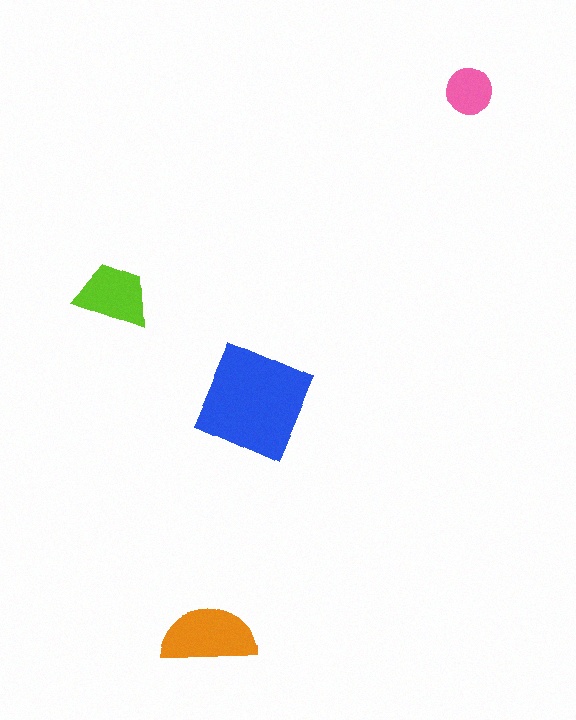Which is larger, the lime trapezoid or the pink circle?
The lime trapezoid.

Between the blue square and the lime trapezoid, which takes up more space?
The blue square.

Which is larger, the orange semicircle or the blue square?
The blue square.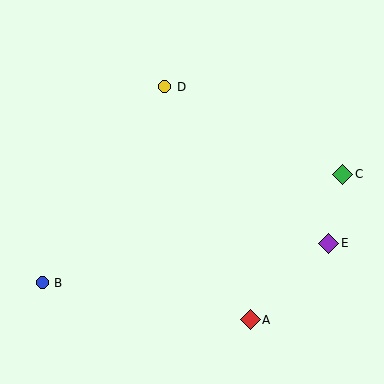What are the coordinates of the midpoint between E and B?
The midpoint between E and B is at (186, 263).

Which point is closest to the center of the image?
Point D at (165, 87) is closest to the center.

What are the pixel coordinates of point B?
Point B is at (42, 283).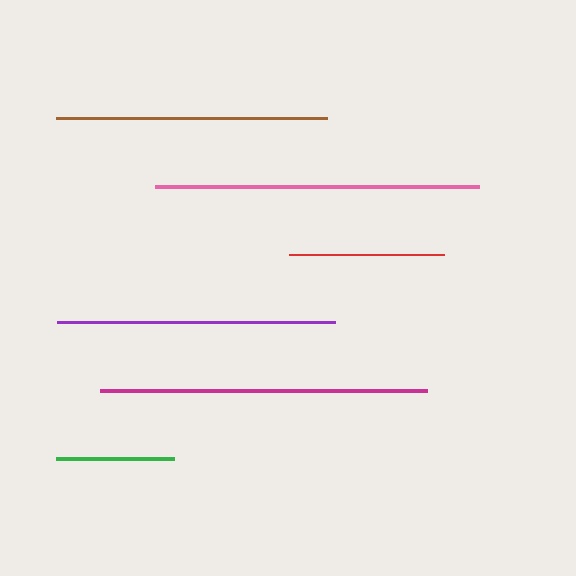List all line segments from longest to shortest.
From longest to shortest: magenta, pink, purple, brown, red, green.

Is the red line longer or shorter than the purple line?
The purple line is longer than the red line.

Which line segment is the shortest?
The green line is the shortest at approximately 118 pixels.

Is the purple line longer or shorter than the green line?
The purple line is longer than the green line.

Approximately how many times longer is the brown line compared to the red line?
The brown line is approximately 1.8 times the length of the red line.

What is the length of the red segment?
The red segment is approximately 155 pixels long.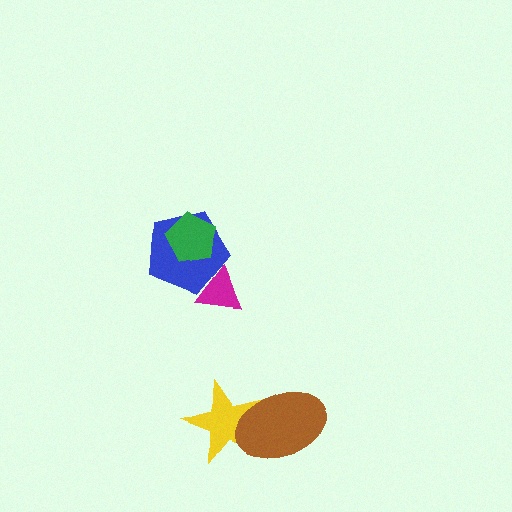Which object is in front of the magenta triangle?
The blue pentagon is in front of the magenta triangle.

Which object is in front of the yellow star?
The brown ellipse is in front of the yellow star.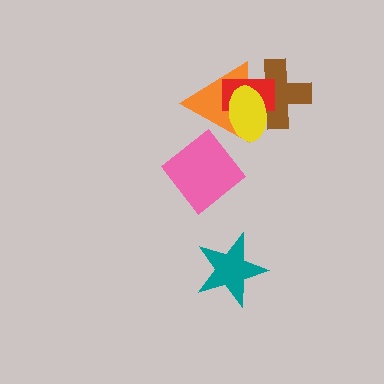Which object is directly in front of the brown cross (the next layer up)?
The orange triangle is directly in front of the brown cross.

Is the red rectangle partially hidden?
Yes, it is partially covered by another shape.